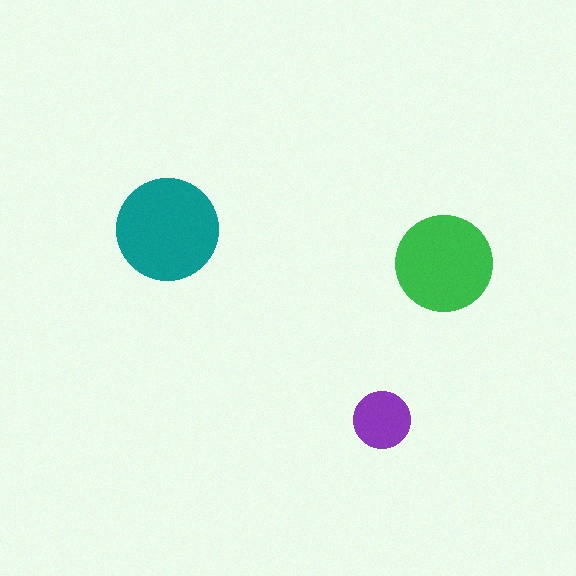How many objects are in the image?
There are 3 objects in the image.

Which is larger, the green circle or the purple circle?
The green one.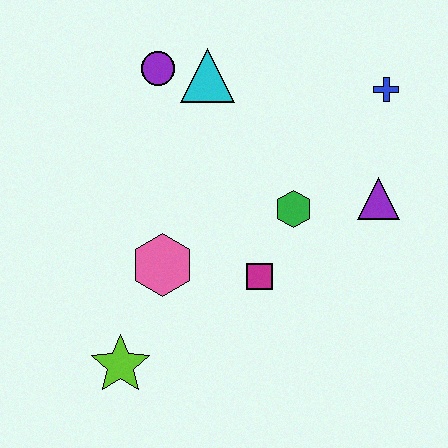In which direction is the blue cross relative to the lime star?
The blue cross is above the lime star.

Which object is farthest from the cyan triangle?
The lime star is farthest from the cyan triangle.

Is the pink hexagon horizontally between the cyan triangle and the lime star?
Yes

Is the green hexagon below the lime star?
No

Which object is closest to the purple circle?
The cyan triangle is closest to the purple circle.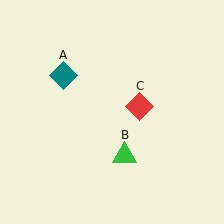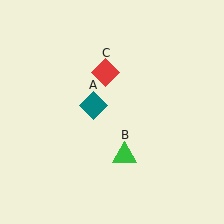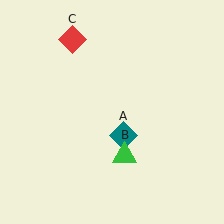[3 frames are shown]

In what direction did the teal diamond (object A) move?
The teal diamond (object A) moved down and to the right.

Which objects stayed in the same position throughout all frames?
Green triangle (object B) remained stationary.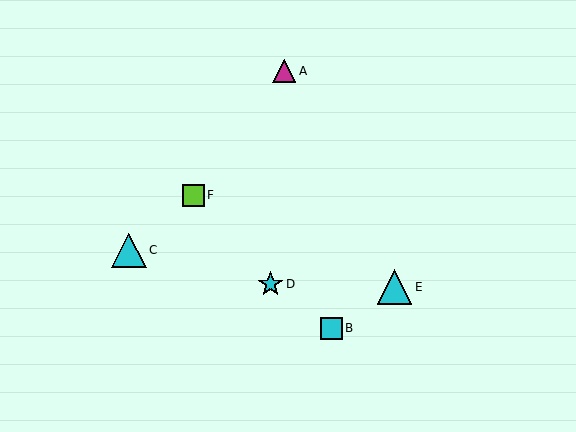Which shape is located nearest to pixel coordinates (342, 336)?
The cyan square (labeled B) at (331, 328) is nearest to that location.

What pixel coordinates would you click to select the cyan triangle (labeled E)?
Click at (394, 287) to select the cyan triangle E.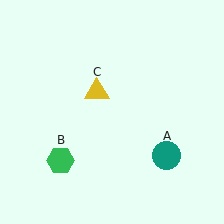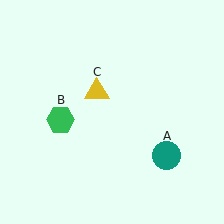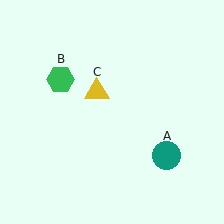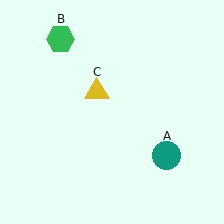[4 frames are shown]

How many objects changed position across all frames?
1 object changed position: green hexagon (object B).